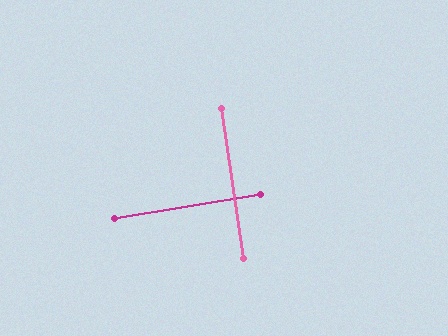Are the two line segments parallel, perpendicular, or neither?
Perpendicular — they meet at approximately 90°.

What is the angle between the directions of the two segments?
Approximately 90 degrees.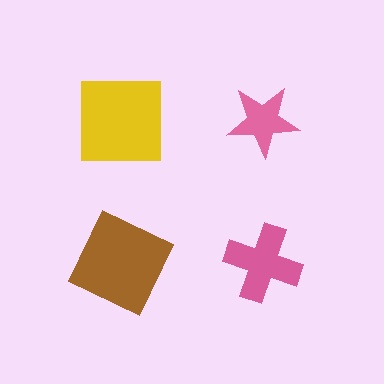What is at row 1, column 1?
A yellow square.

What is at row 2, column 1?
A brown square.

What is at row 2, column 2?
A pink cross.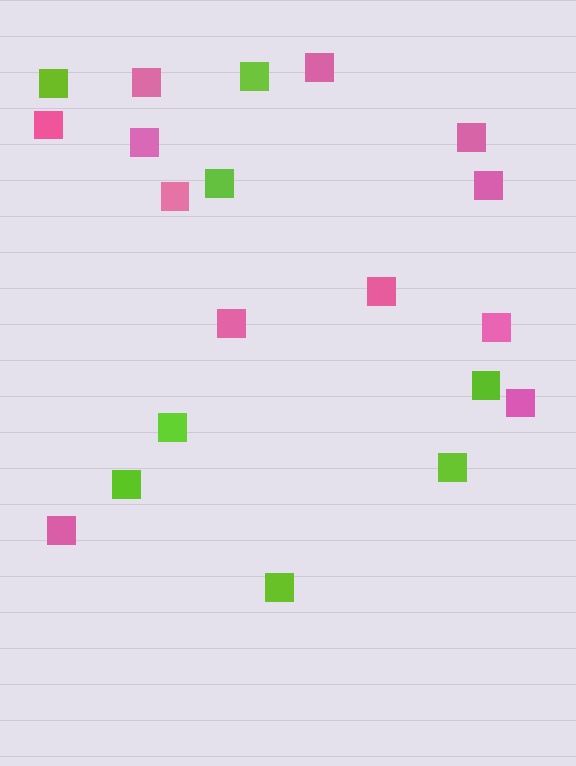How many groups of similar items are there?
There are 2 groups: one group of pink squares (12) and one group of lime squares (8).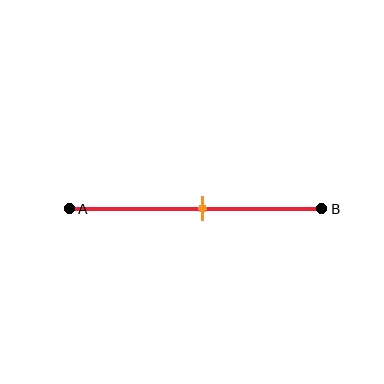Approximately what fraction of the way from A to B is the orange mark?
The orange mark is approximately 55% of the way from A to B.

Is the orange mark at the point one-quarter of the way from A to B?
No, the mark is at about 55% from A, not at the 25% one-quarter point.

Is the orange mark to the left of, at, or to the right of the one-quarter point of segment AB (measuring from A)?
The orange mark is to the right of the one-quarter point of segment AB.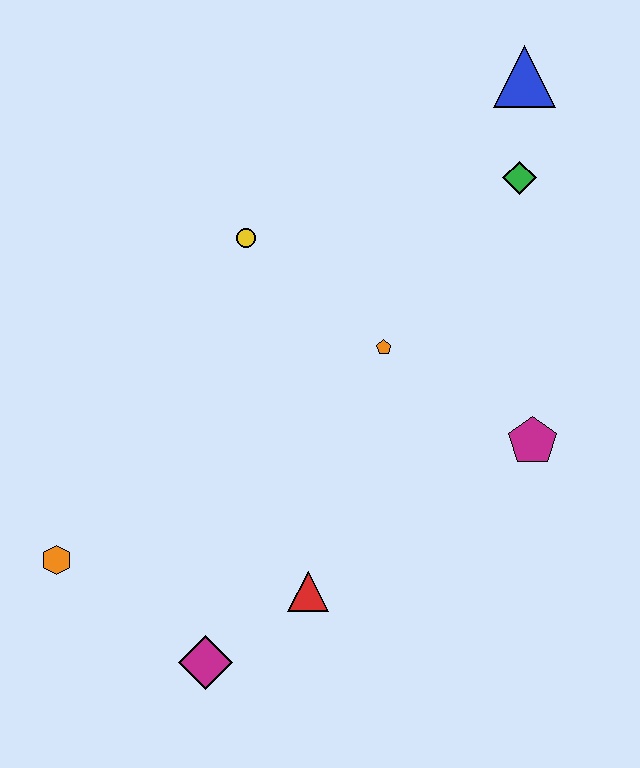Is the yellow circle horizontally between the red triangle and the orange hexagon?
Yes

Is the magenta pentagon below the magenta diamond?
No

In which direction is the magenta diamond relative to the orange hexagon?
The magenta diamond is to the right of the orange hexagon.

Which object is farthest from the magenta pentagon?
The orange hexagon is farthest from the magenta pentagon.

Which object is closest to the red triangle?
The magenta diamond is closest to the red triangle.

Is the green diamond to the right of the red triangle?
Yes